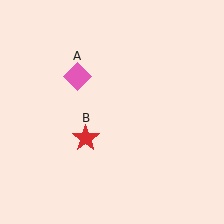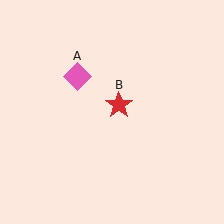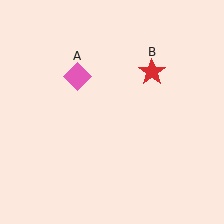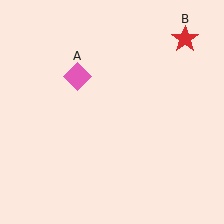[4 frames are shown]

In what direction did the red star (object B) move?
The red star (object B) moved up and to the right.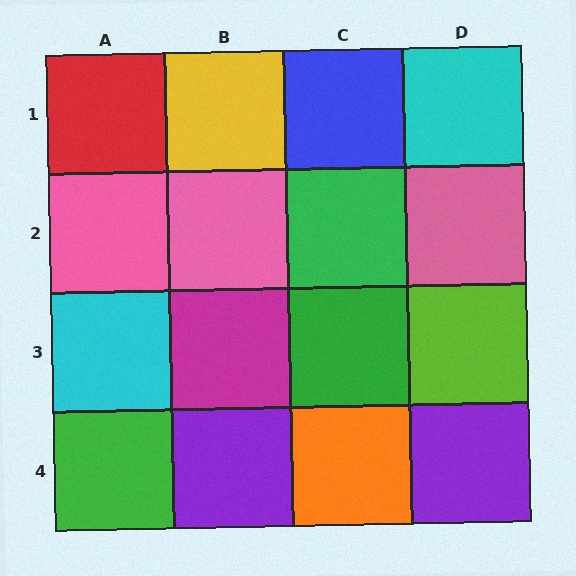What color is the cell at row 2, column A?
Pink.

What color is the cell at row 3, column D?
Lime.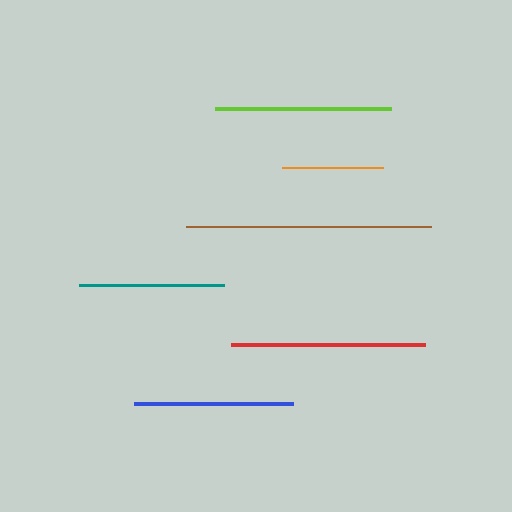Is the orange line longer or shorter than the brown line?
The brown line is longer than the orange line.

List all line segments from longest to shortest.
From longest to shortest: brown, red, lime, blue, teal, orange.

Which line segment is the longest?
The brown line is the longest at approximately 245 pixels.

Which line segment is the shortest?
The orange line is the shortest at approximately 101 pixels.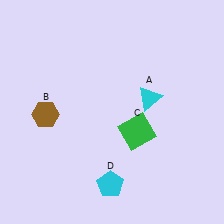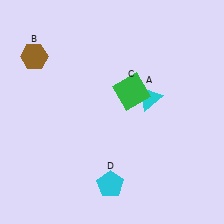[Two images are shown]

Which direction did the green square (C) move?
The green square (C) moved up.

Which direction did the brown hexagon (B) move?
The brown hexagon (B) moved up.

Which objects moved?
The objects that moved are: the brown hexagon (B), the green square (C).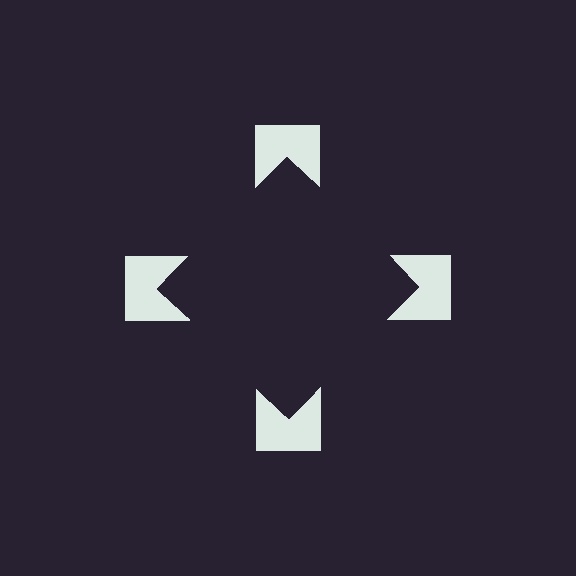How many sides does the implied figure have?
4 sides.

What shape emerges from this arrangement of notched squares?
An illusory square — its edges are inferred from the aligned wedge cuts in the notched squares, not physically drawn.